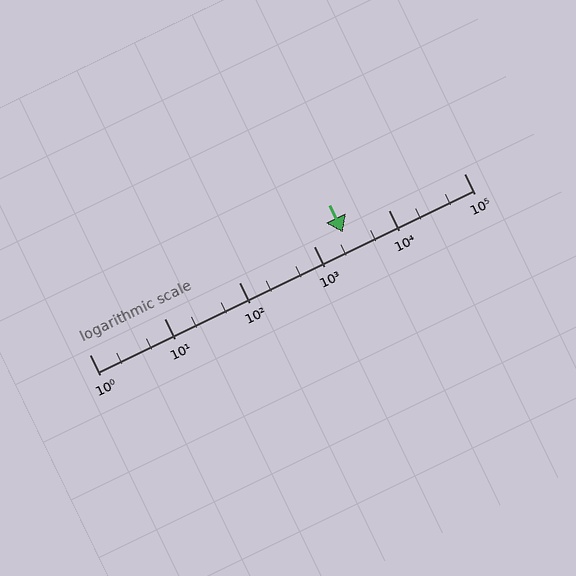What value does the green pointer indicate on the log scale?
The pointer indicates approximately 2400.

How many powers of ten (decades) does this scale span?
The scale spans 5 decades, from 1 to 100000.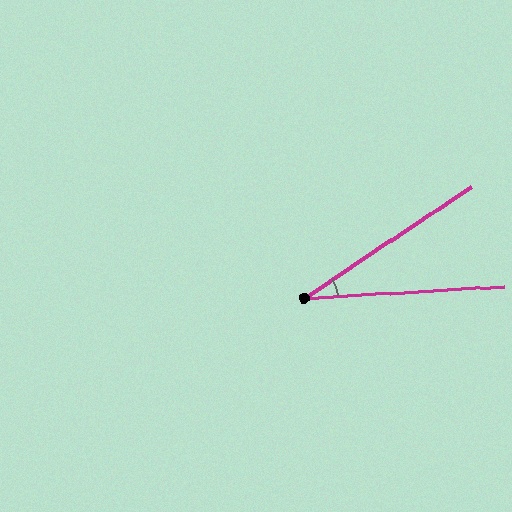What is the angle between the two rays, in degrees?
Approximately 30 degrees.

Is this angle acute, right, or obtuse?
It is acute.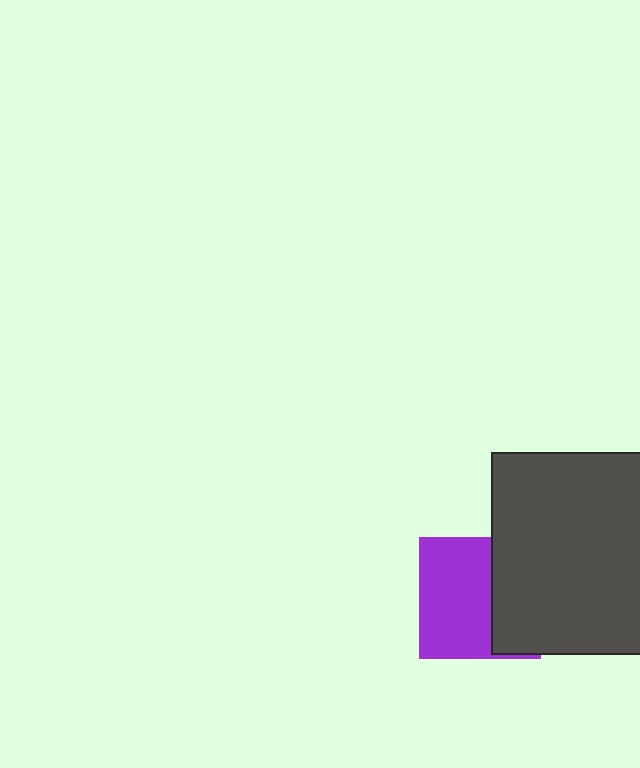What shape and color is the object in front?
The object in front is a dark gray rectangle.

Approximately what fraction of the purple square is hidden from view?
Roughly 40% of the purple square is hidden behind the dark gray rectangle.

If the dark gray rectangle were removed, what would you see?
You would see the complete purple square.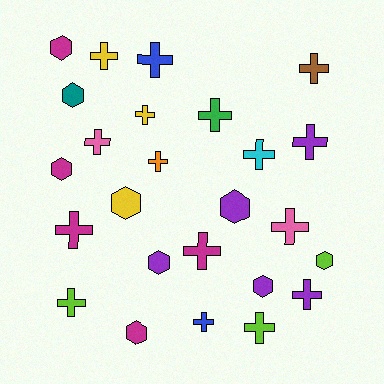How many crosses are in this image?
There are 16 crosses.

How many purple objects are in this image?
There are 5 purple objects.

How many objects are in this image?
There are 25 objects.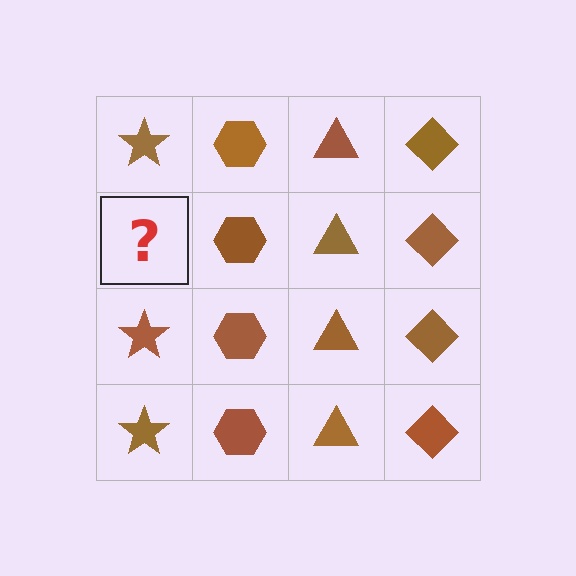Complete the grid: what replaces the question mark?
The question mark should be replaced with a brown star.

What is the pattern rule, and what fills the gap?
The rule is that each column has a consistent shape. The gap should be filled with a brown star.